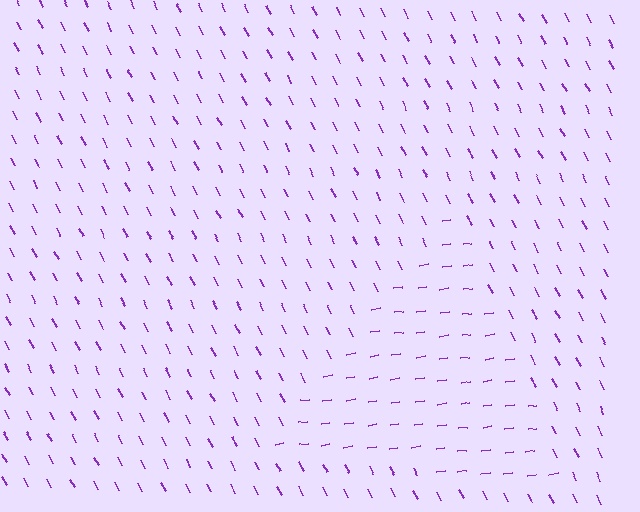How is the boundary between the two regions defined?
The boundary is defined purely by a change in line orientation (approximately 70 degrees difference). All lines are the same color and thickness.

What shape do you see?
I see a triangle.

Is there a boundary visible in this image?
Yes, there is a texture boundary formed by a change in line orientation.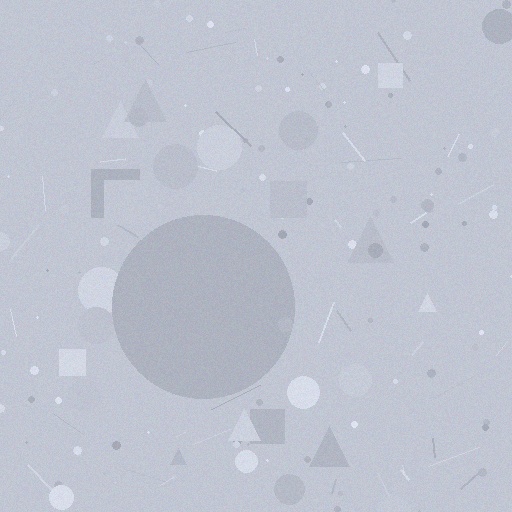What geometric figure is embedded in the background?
A circle is embedded in the background.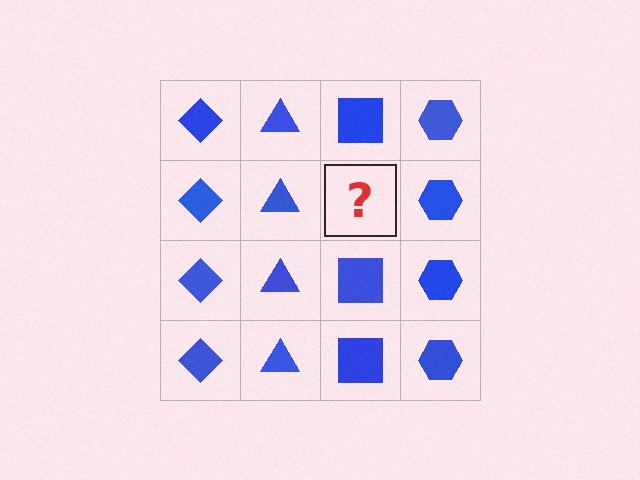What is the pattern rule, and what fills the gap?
The rule is that each column has a consistent shape. The gap should be filled with a blue square.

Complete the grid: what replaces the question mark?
The question mark should be replaced with a blue square.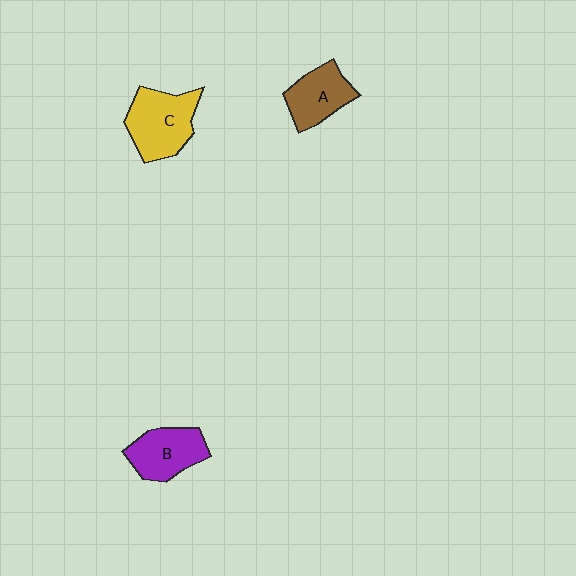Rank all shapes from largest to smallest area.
From largest to smallest: C (yellow), B (purple), A (brown).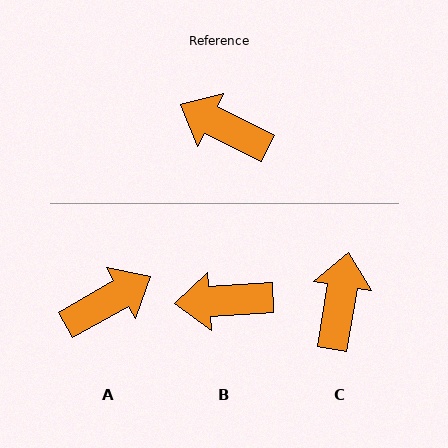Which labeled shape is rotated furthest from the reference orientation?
A, about 124 degrees away.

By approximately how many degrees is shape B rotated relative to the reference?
Approximately 30 degrees counter-clockwise.